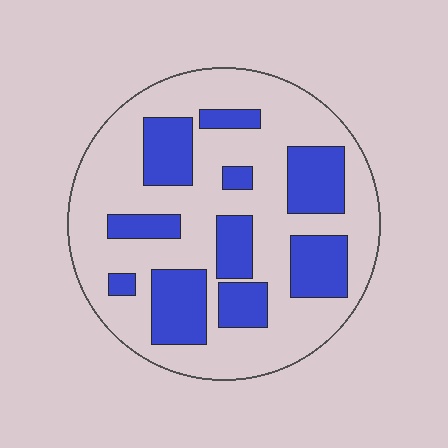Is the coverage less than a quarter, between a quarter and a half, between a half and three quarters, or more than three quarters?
Between a quarter and a half.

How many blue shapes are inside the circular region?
10.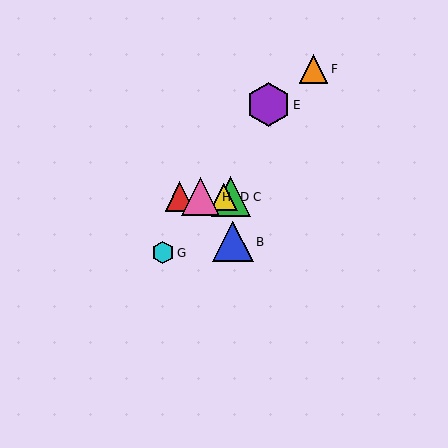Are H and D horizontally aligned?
Yes, both are at y≈197.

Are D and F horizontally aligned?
No, D is at y≈197 and F is at y≈69.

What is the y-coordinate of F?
Object F is at y≈69.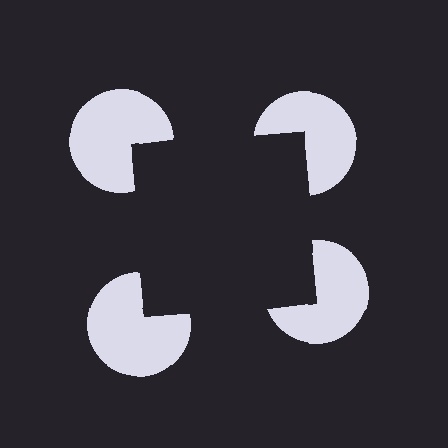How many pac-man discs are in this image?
There are 4 — one at each vertex of the illusory square.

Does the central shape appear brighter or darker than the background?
It typically appears slightly darker than the background, even though no actual brightness change is drawn.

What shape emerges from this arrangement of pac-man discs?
An illusory square — its edges are inferred from the aligned wedge cuts in the pac-man discs, not physically drawn.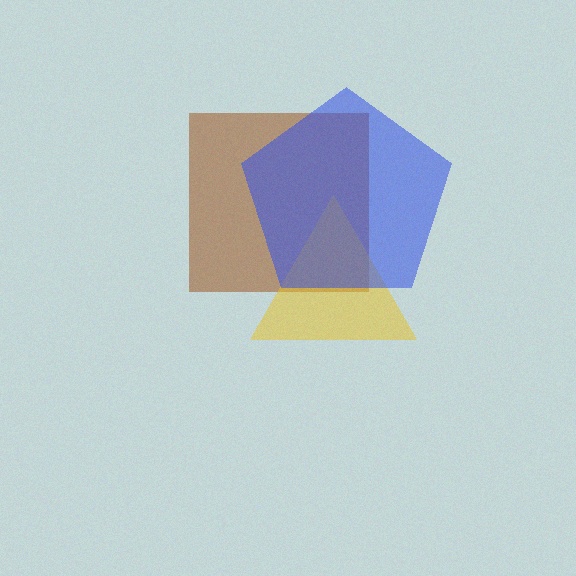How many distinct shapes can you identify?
There are 3 distinct shapes: a brown square, a yellow triangle, a blue pentagon.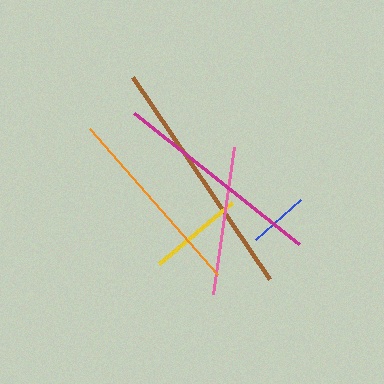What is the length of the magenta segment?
The magenta segment is approximately 211 pixels long.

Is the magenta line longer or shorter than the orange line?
The magenta line is longer than the orange line.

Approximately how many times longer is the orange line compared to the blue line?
The orange line is approximately 3.2 times the length of the blue line.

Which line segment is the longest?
The brown line is the longest at approximately 245 pixels.